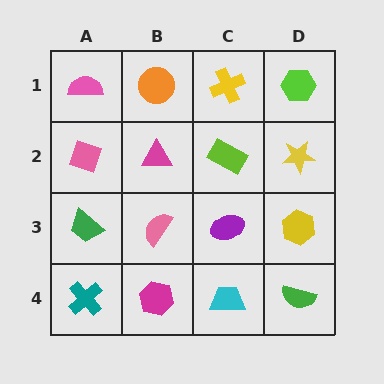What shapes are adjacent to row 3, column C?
A lime rectangle (row 2, column C), a cyan trapezoid (row 4, column C), a pink semicircle (row 3, column B), a yellow hexagon (row 3, column D).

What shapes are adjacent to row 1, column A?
A pink diamond (row 2, column A), an orange circle (row 1, column B).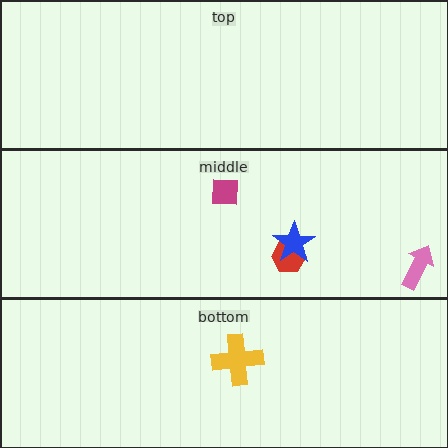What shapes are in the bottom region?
The yellow cross.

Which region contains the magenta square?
The middle region.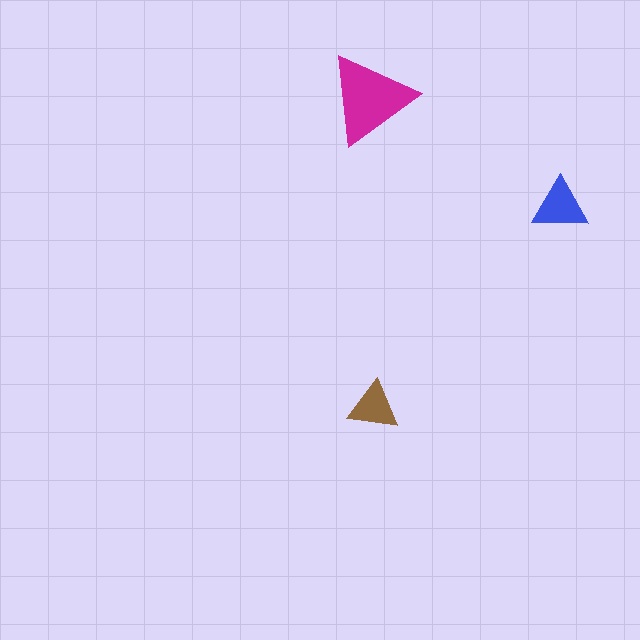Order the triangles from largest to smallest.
the magenta one, the blue one, the brown one.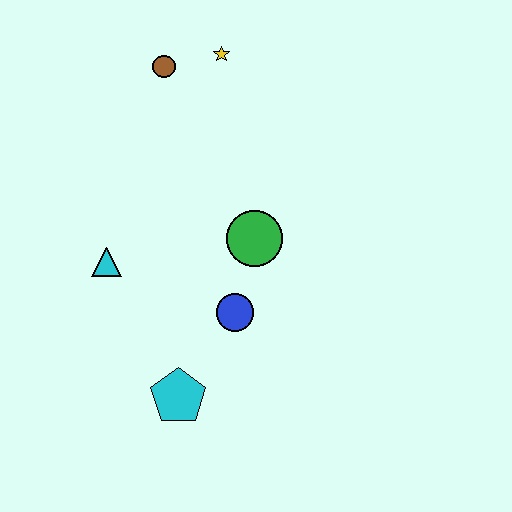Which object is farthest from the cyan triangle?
The yellow star is farthest from the cyan triangle.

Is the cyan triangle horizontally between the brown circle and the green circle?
No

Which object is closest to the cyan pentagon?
The blue circle is closest to the cyan pentagon.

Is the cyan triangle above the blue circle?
Yes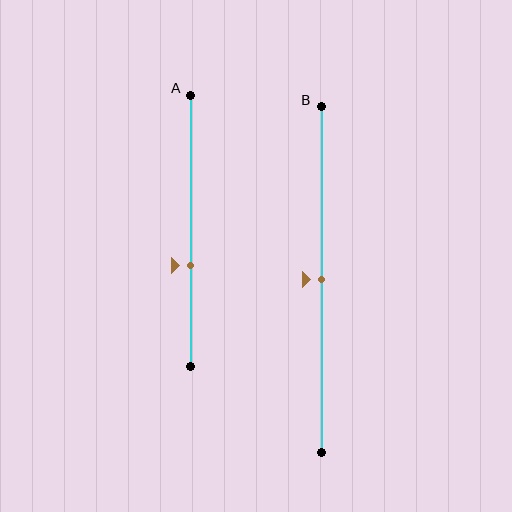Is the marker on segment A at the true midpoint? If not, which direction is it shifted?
No, the marker on segment A is shifted downward by about 13% of the segment length.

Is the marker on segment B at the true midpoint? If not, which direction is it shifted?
Yes, the marker on segment B is at the true midpoint.